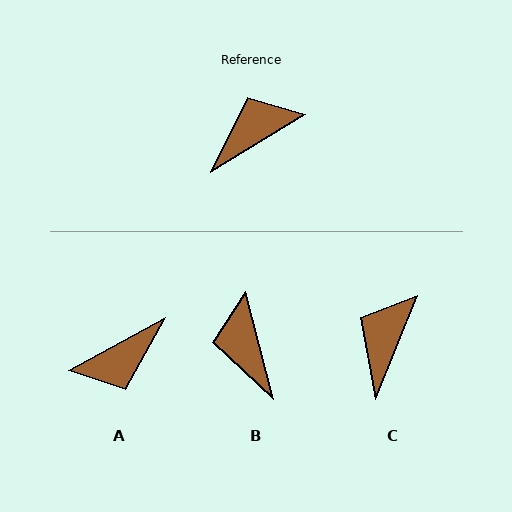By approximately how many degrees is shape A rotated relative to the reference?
Approximately 177 degrees counter-clockwise.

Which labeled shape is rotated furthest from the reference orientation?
A, about 177 degrees away.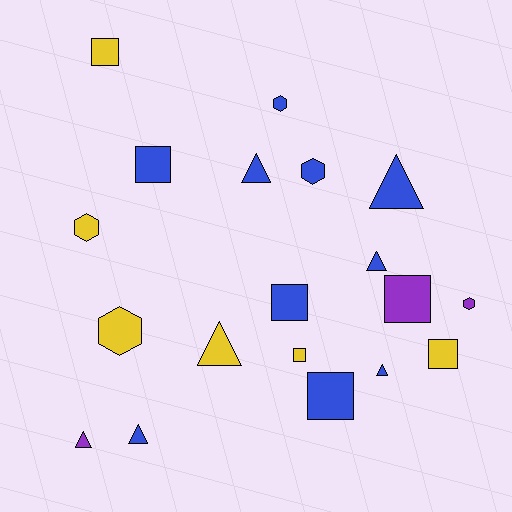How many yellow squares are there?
There are 3 yellow squares.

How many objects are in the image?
There are 19 objects.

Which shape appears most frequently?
Square, with 7 objects.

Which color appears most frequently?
Blue, with 10 objects.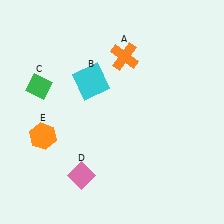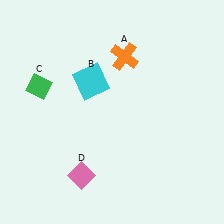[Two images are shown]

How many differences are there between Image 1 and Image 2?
There is 1 difference between the two images.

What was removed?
The orange hexagon (E) was removed in Image 2.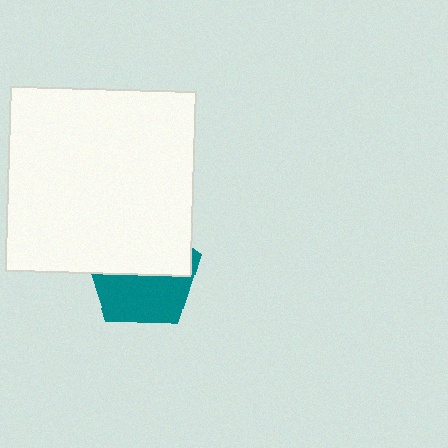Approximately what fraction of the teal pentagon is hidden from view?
Roughly 52% of the teal pentagon is hidden behind the white square.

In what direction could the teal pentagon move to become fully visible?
The teal pentagon could move down. That would shift it out from behind the white square entirely.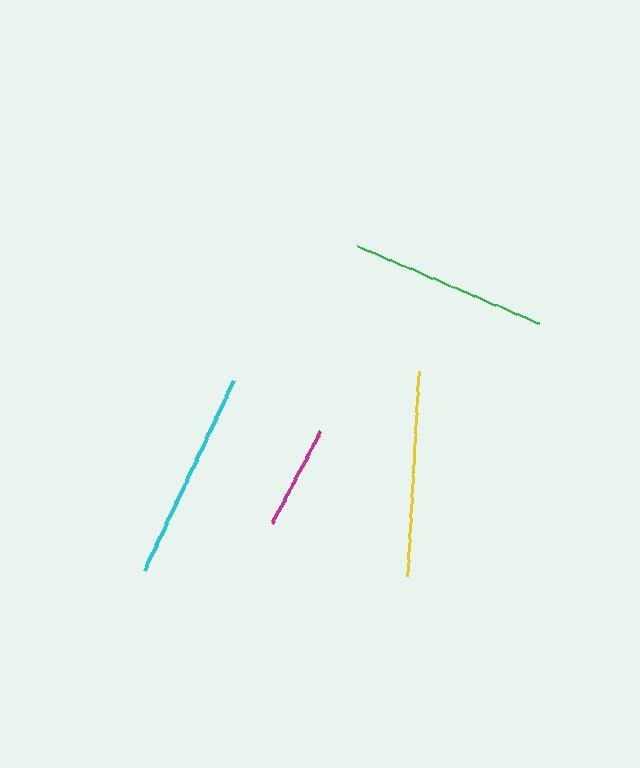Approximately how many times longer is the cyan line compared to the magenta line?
The cyan line is approximately 2.0 times the length of the magenta line.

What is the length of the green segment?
The green segment is approximately 198 pixels long.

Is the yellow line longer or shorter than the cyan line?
The cyan line is longer than the yellow line.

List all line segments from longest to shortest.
From longest to shortest: cyan, yellow, green, magenta.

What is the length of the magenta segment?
The magenta segment is approximately 104 pixels long.